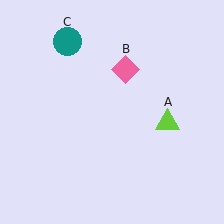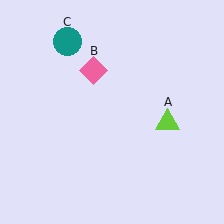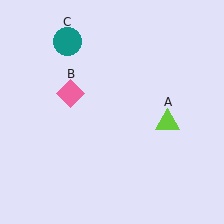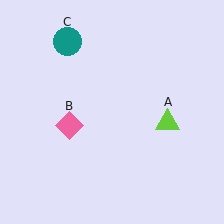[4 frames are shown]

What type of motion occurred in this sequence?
The pink diamond (object B) rotated counterclockwise around the center of the scene.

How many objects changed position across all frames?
1 object changed position: pink diamond (object B).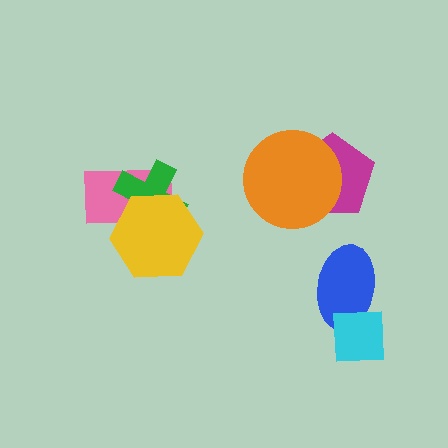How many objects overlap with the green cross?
2 objects overlap with the green cross.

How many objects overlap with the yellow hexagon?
2 objects overlap with the yellow hexagon.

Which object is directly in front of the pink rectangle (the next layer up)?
The green cross is directly in front of the pink rectangle.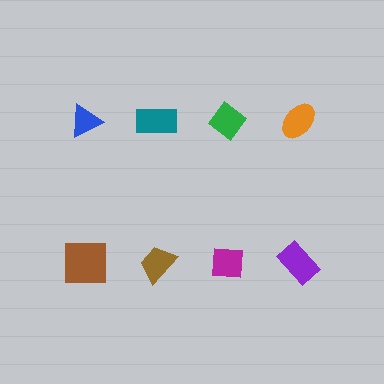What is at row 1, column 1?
A blue triangle.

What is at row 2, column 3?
A magenta square.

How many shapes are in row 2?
4 shapes.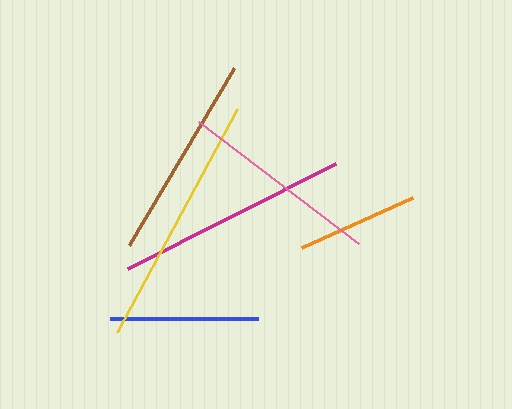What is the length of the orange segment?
The orange segment is approximately 121 pixels long.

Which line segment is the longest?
The yellow line is the longest at approximately 254 pixels.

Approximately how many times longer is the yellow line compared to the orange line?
The yellow line is approximately 2.1 times the length of the orange line.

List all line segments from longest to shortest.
From longest to shortest: yellow, magenta, brown, pink, blue, orange.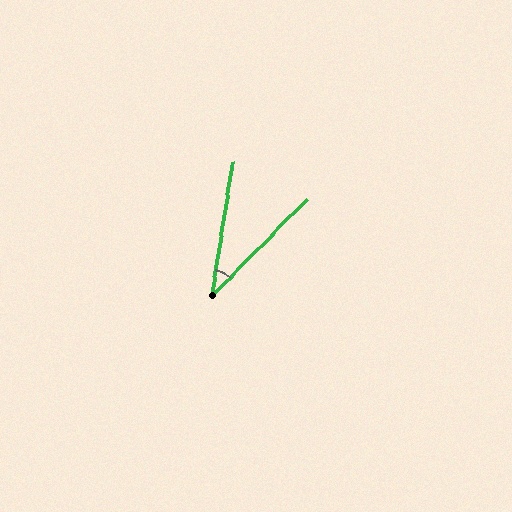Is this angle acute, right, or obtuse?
It is acute.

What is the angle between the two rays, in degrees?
Approximately 36 degrees.